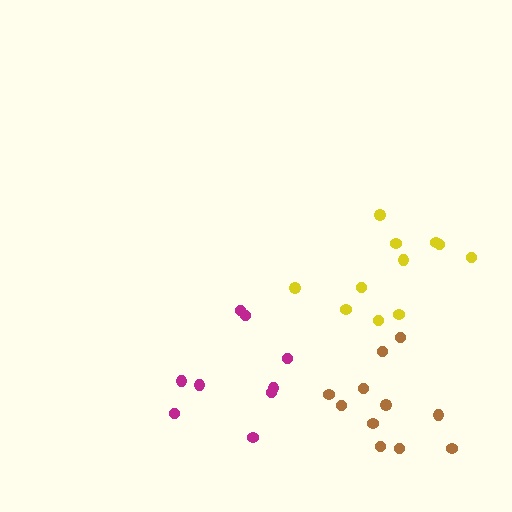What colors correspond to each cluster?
The clusters are colored: yellow, magenta, brown.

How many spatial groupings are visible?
There are 3 spatial groupings.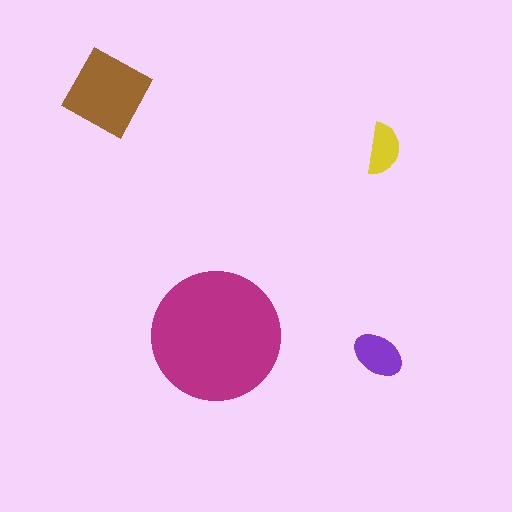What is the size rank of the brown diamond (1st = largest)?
2nd.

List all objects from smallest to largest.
The yellow semicircle, the purple ellipse, the brown diamond, the magenta circle.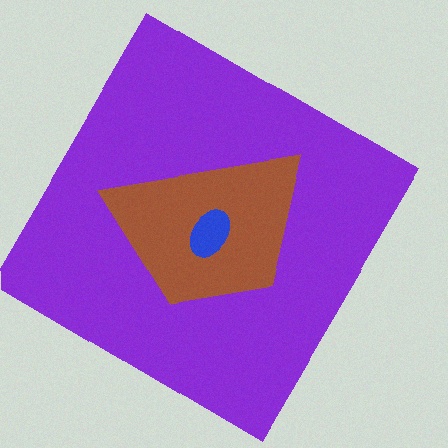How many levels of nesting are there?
3.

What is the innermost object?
The blue ellipse.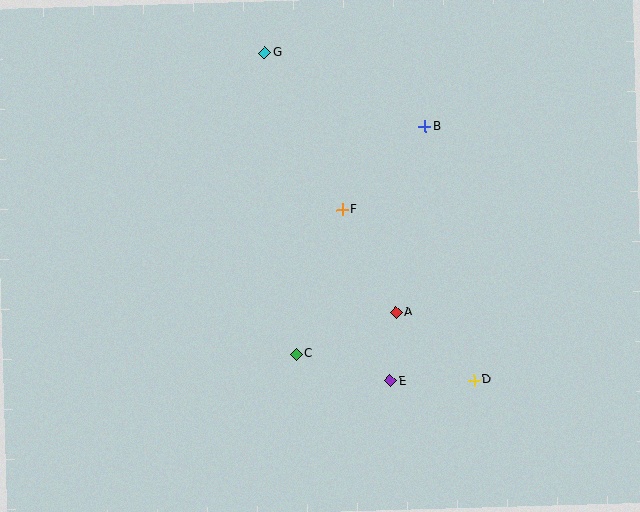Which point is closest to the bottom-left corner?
Point C is closest to the bottom-left corner.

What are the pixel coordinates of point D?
Point D is at (474, 380).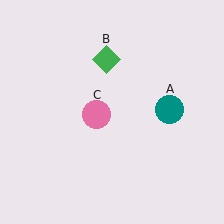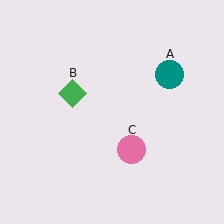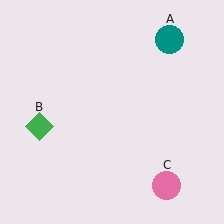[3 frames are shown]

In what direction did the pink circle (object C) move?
The pink circle (object C) moved down and to the right.